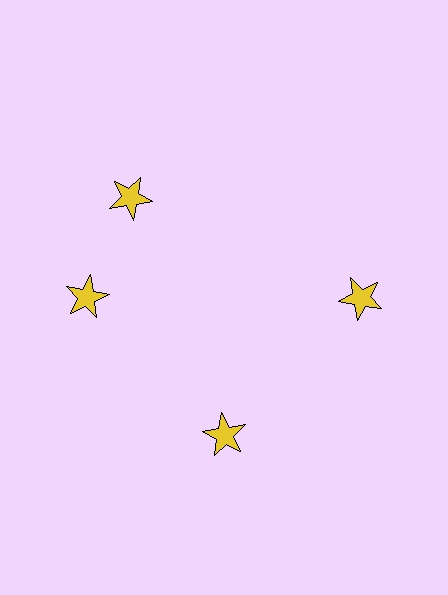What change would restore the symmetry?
The symmetry would be restored by rotating it back into even spacing with its neighbors so that all 4 stars sit at equal angles and equal distance from the center.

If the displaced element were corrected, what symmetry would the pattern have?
It would have 4-fold rotational symmetry — the pattern would map onto itself every 90 degrees.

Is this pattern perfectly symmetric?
No. The 4 yellow stars are arranged in a ring, but one element near the 12 o'clock position is rotated out of alignment along the ring, breaking the 4-fold rotational symmetry.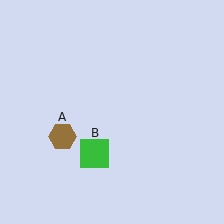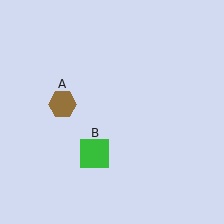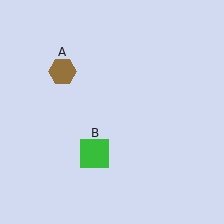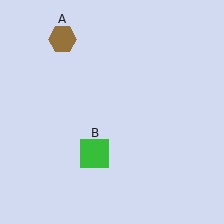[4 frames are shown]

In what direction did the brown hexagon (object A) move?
The brown hexagon (object A) moved up.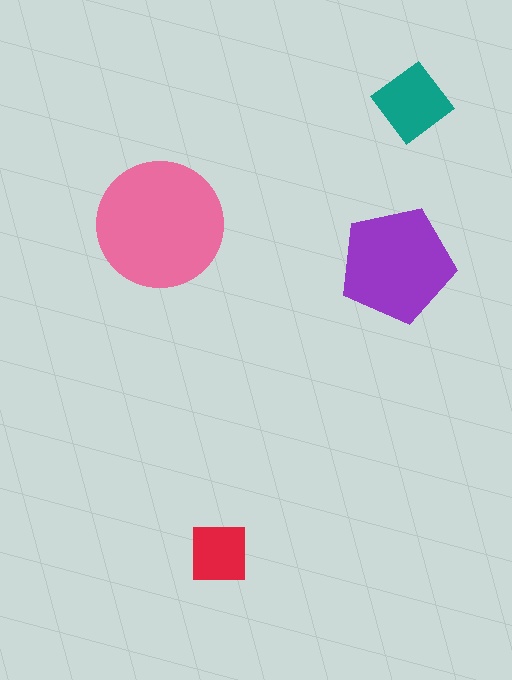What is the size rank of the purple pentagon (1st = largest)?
2nd.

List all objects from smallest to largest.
The red square, the teal diamond, the purple pentagon, the pink circle.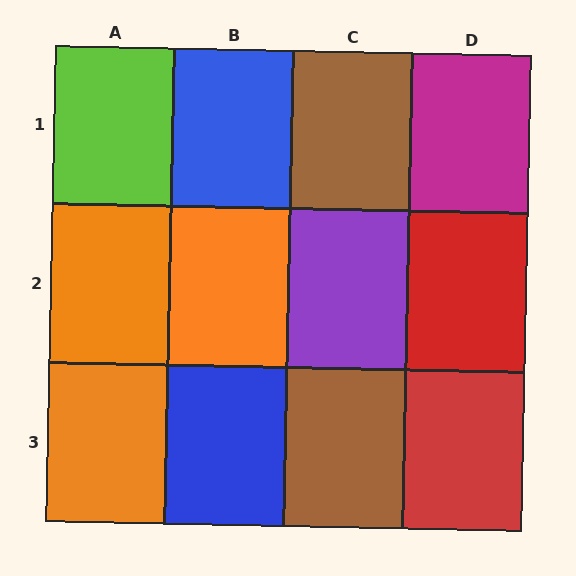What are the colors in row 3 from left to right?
Orange, blue, brown, red.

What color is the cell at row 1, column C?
Brown.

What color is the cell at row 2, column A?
Orange.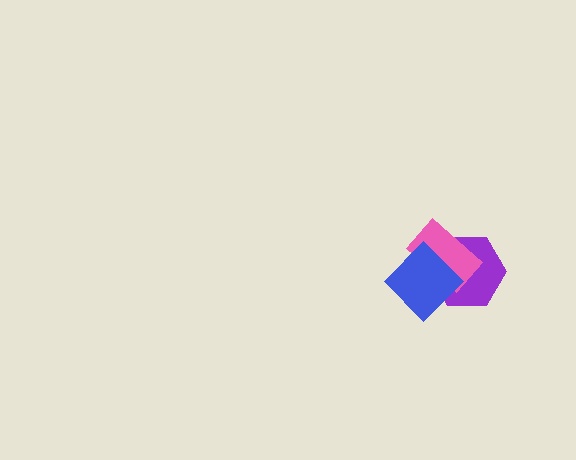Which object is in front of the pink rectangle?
The blue diamond is in front of the pink rectangle.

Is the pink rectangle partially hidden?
Yes, it is partially covered by another shape.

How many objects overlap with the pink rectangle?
2 objects overlap with the pink rectangle.